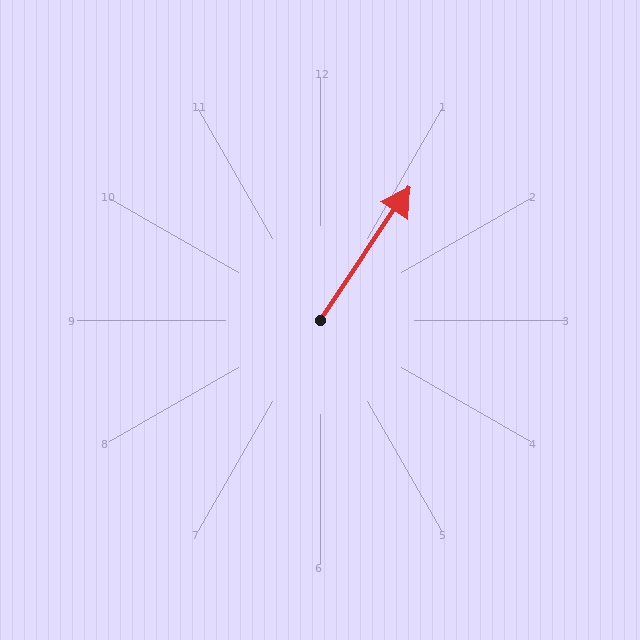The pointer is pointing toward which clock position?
Roughly 1 o'clock.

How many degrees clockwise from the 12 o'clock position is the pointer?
Approximately 34 degrees.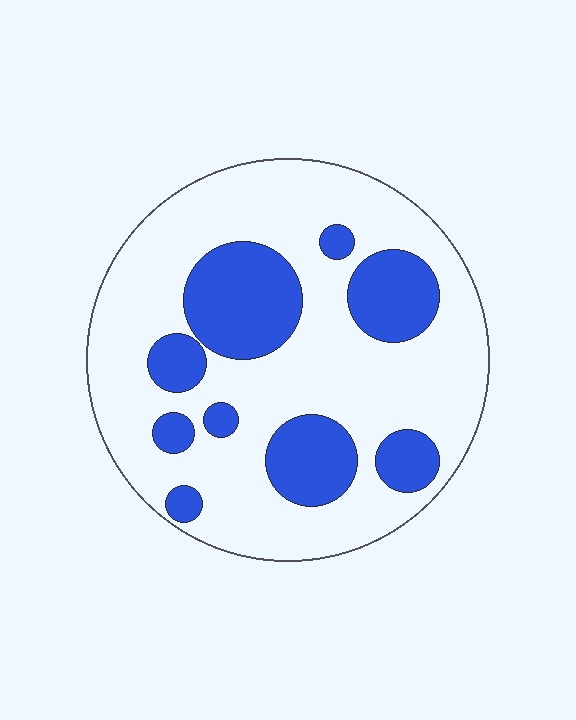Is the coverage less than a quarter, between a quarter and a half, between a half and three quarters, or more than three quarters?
Between a quarter and a half.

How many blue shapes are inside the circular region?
9.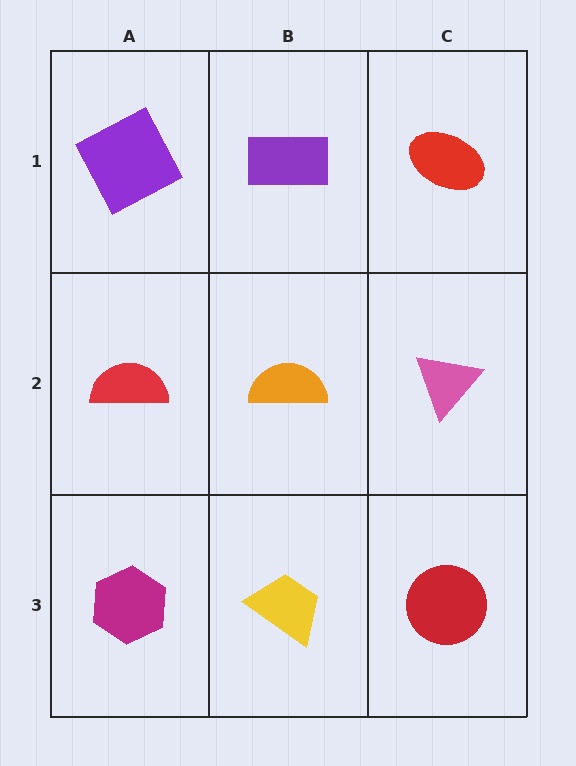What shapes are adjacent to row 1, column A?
A red semicircle (row 2, column A), a purple rectangle (row 1, column B).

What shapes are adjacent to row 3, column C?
A pink triangle (row 2, column C), a yellow trapezoid (row 3, column B).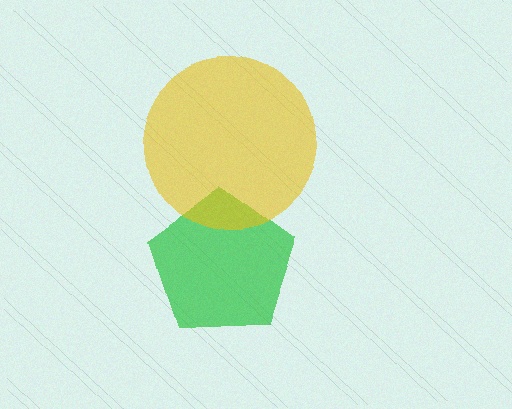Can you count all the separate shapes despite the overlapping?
Yes, there are 2 separate shapes.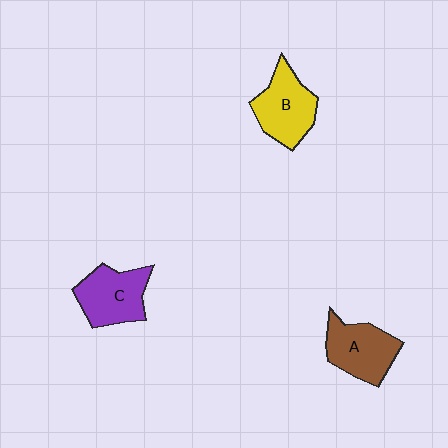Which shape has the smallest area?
Shape A (brown).